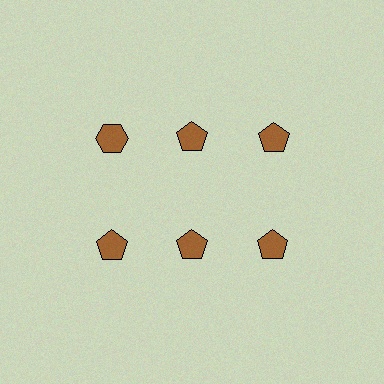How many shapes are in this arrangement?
There are 6 shapes arranged in a grid pattern.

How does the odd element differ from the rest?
It has a different shape: hexagon instead of pentagon.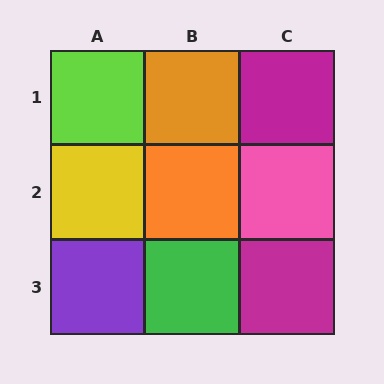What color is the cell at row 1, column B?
Orange.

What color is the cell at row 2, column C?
Pink.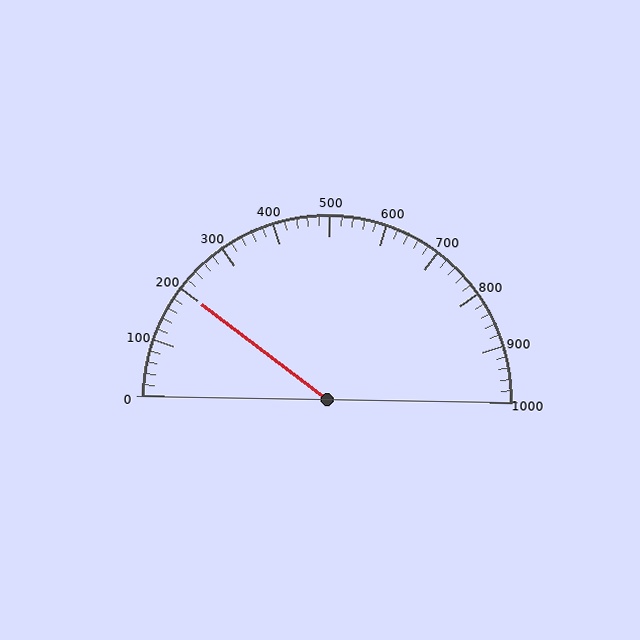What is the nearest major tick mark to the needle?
The nearest major tick mark is 200.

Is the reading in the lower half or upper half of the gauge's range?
The reading is in the lower half of the range (0 to 1000).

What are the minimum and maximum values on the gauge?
The gauge ranges from 0 to 1000.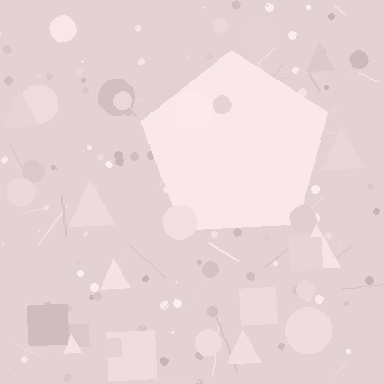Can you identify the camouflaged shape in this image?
The camouflaged shape is a pentagon.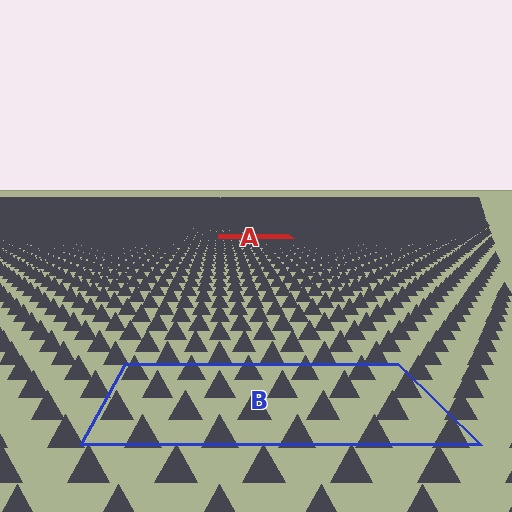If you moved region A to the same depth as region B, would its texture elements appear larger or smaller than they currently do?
They would appear larger. At a closer depth, the same texture elements are projected at a bigger on-screen size.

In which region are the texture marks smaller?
The texture marks are smaller in region A, because it is farther away.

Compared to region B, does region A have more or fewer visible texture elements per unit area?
Region A has more texture elements per unit area — they are packed more densely because it is farther away.